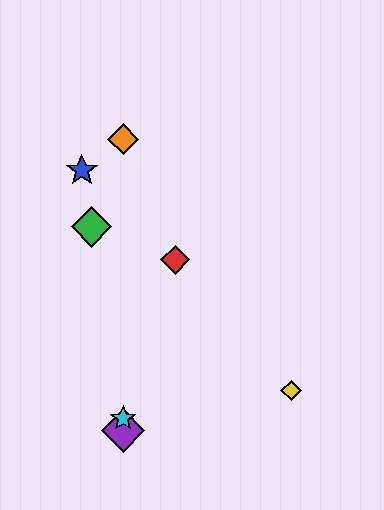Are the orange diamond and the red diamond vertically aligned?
No, the orange diamond is at x≈123 and the red diamond is at x≈175.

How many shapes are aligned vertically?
3 shapes (the purple diamond, the orange diamond, the cyan star) are aligned vertically.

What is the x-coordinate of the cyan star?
The cyan star is at x≈123.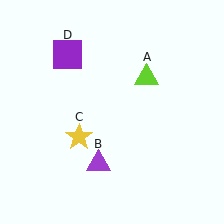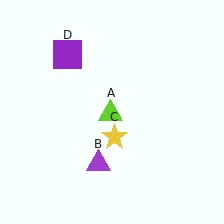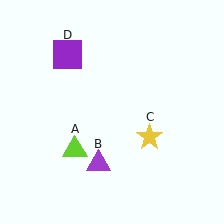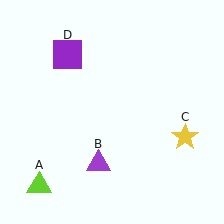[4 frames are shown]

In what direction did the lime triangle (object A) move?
The lime triangle (object A) moved down and to the left.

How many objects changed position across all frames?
2 objects changed position: lime triangle (object A), yellow star (object C).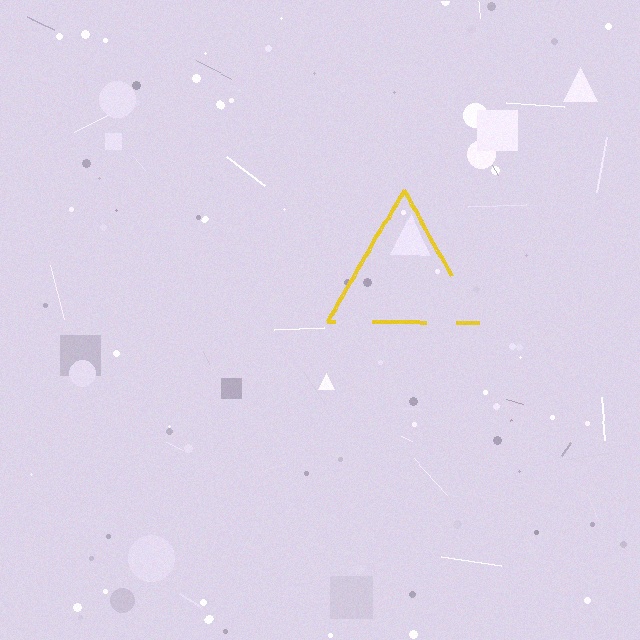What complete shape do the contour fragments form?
The contour fragments form a triangle.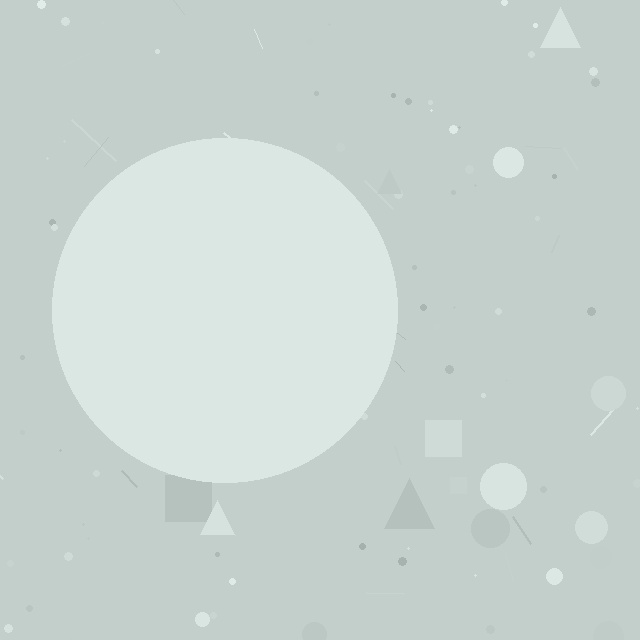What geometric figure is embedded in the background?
A circle is embedded in the background.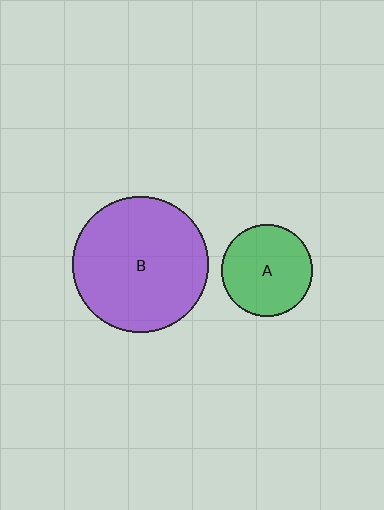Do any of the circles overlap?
No, none of the circles overlap.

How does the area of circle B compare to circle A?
Approximately 2.2 times.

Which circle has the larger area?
Circle B (purple).